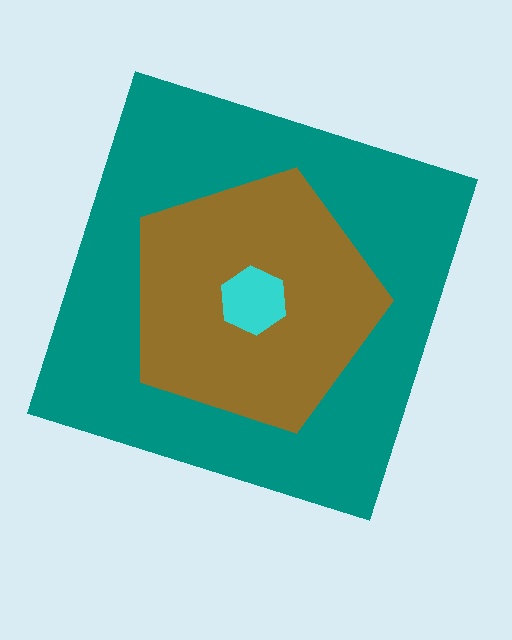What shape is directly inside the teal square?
The brown pentagon.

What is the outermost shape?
The teal square.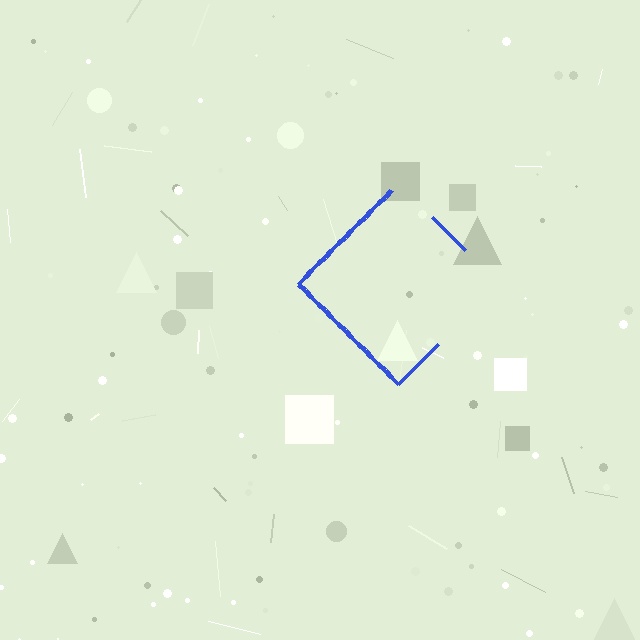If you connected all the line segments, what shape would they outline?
They would outline a diamond.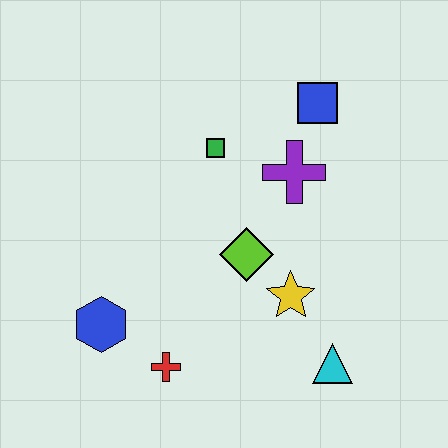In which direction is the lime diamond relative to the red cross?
The lime diamond is above the red cross.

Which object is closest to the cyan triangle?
The yellow star is closest to the cyan triangle.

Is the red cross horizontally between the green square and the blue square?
No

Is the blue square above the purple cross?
Yes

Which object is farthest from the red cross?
The blue square is farthest from the red cross.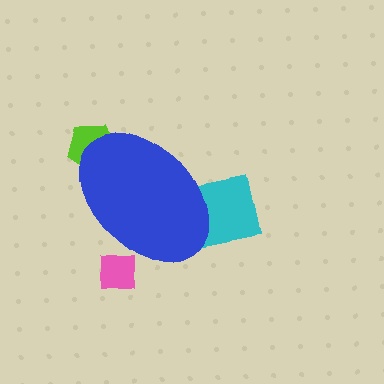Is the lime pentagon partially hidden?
Yes, the lime pentagon is partially hidden behind the blue ellipse.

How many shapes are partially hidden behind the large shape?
3 shapes are partially hidden.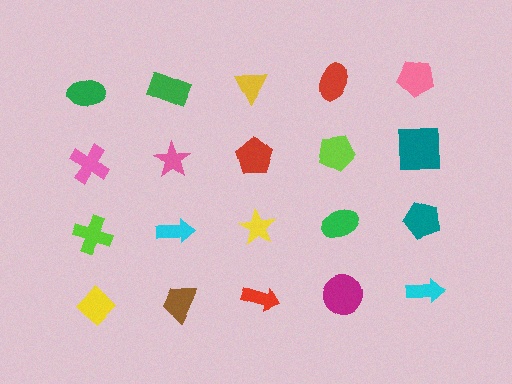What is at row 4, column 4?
A magenta circle.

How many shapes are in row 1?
5 shapes.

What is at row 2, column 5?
A teal square.